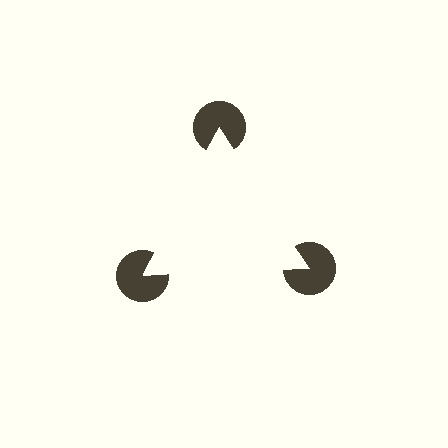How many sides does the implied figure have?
3 sides.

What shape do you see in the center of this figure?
An illusory triangle — its edges are inferred from the aligned wedge cuts in the pac-man discs, not physically drawn.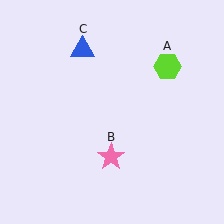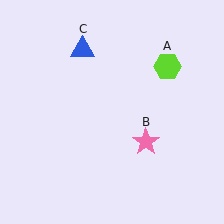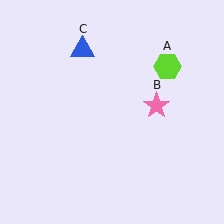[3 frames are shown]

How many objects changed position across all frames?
1 object changed position: pink star (object B).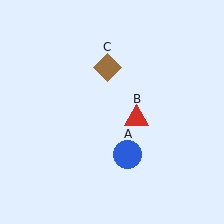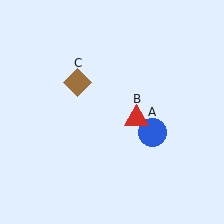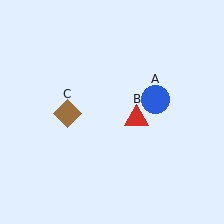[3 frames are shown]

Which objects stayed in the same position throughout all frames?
Red triangle (object B) remained stationary.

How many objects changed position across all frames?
2 objects changed position: blue circle (object A), brown diamond (object C).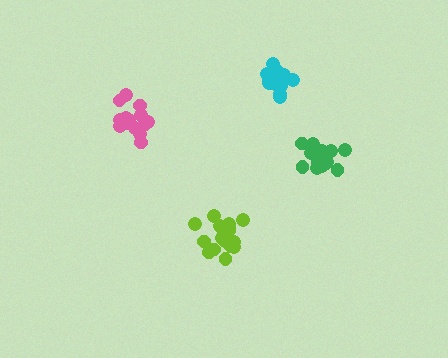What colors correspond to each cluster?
The clusters are colored: cyan, green, lime, pink.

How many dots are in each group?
Group 1: 14 dots, Group 2: 15 dots, Group 3: 20 dots, Group 4: 15 dots (64 total).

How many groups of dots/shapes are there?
There are 4 groups.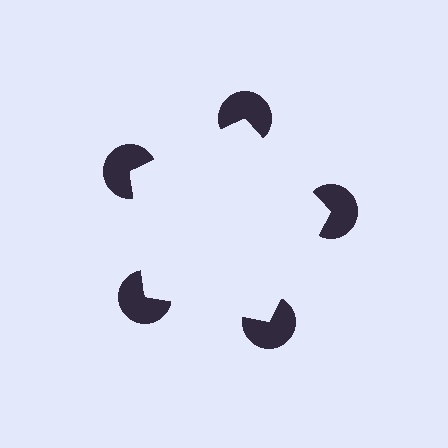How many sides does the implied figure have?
5 sides.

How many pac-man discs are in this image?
There are 5 — one at each vertex of the illusory pentagon.